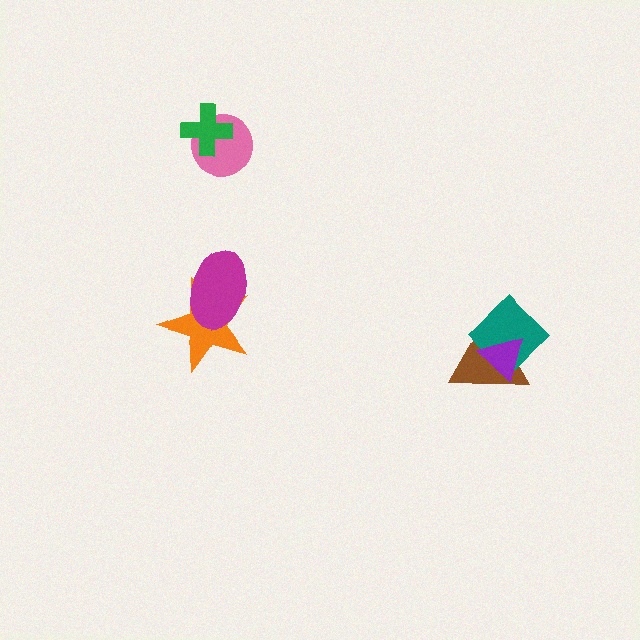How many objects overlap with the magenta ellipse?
1 object overlaps with the magenta ellipse.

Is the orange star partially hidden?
Yes, it is partially covered by another shape.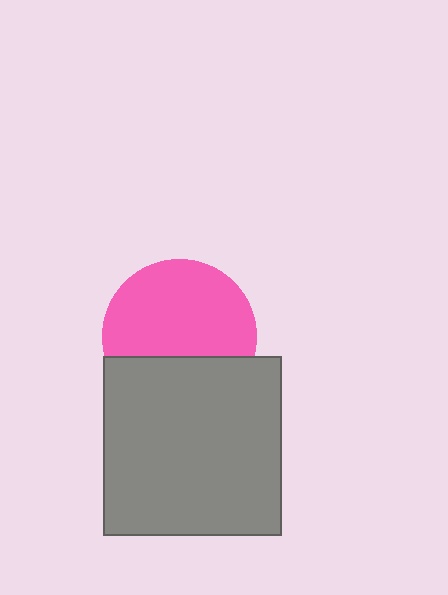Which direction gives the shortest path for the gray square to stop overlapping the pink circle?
Moving down gives the shortest separation.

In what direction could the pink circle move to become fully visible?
The pink circle could move up. That would shift it out from behind the gray square entirely.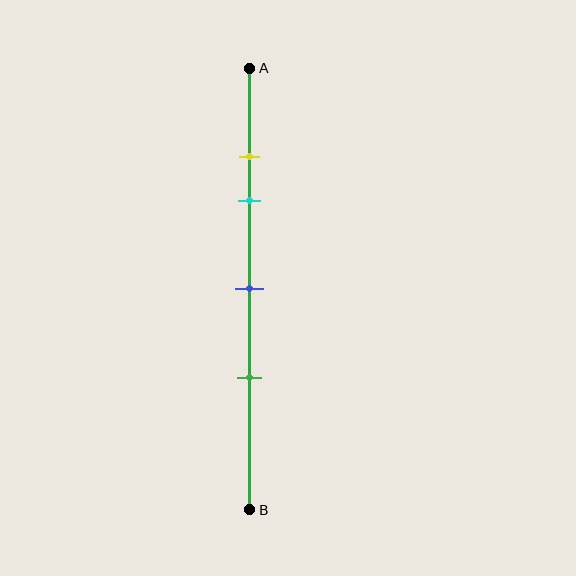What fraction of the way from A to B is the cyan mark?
The cyan mark is approximately 30% (0.3) of the way from A to B.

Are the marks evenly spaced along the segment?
No, the marks are not evenly spaced.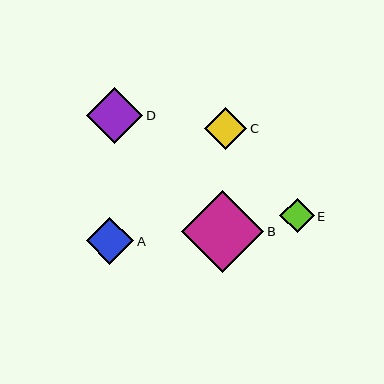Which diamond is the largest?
Diamond B is the largest with a size of approximately 82 pixels.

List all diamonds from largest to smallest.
From largest to smallest: B, D, A, C, E.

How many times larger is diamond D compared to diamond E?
Diamond D is approximately 1.6 times the size of diamond E.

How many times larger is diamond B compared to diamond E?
Diamond B is approximately 2.4 times the size of diamond E.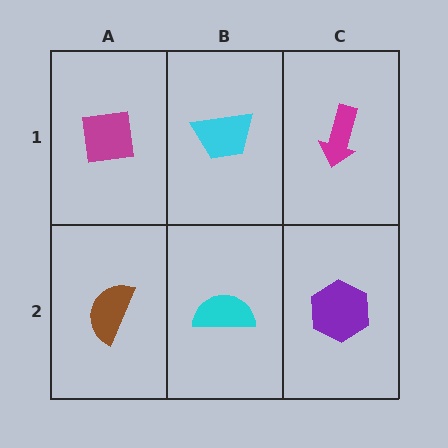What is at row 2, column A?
A brown semicircle.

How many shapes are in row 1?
3 shapes.